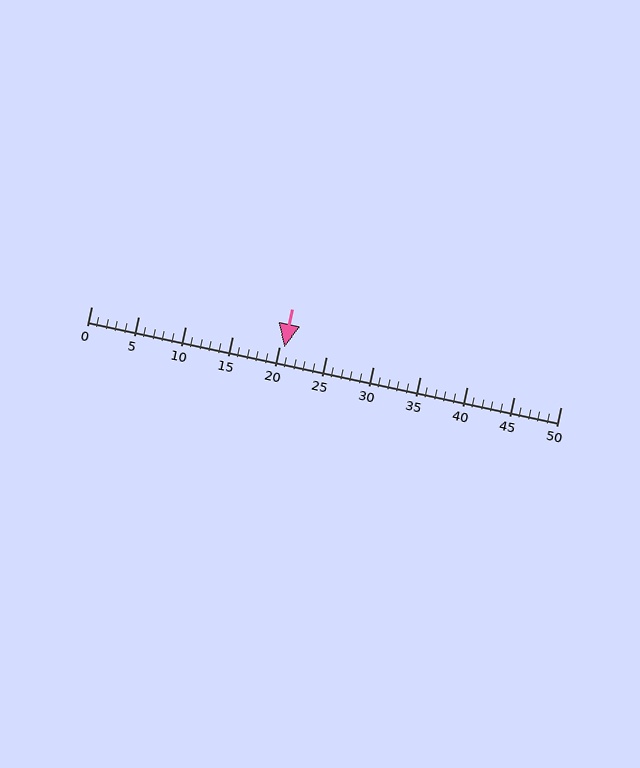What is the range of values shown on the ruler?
The ruler shows values from 0 to 50.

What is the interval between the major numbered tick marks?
The major tick marks are spaced 5 units apart.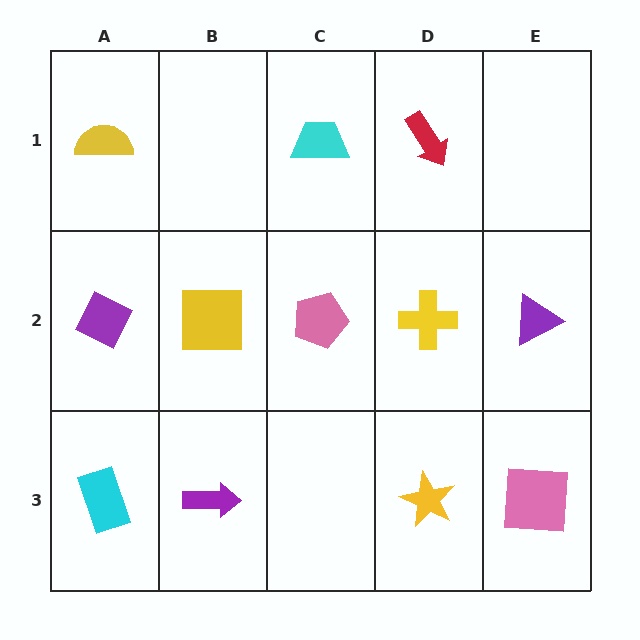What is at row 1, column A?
A yellow semicircle.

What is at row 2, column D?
A yellow cross.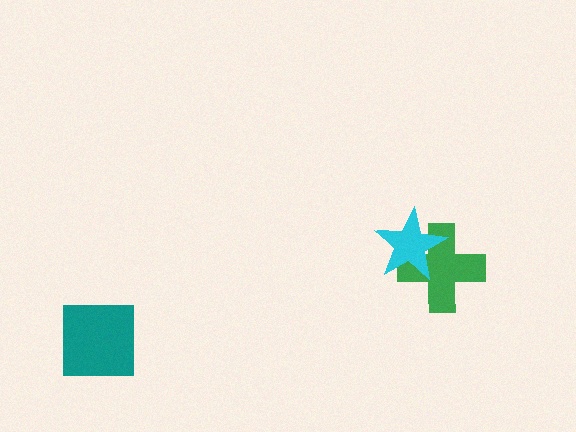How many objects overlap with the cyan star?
1 object overlaps with the cyan star.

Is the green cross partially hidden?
Yes, it is partially covered by another shape.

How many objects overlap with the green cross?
1 object overlaps with the green cross.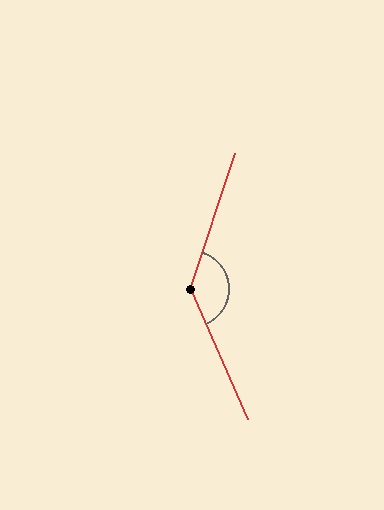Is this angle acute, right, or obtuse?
It is obtuse.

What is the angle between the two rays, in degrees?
Approximately 138 degrees.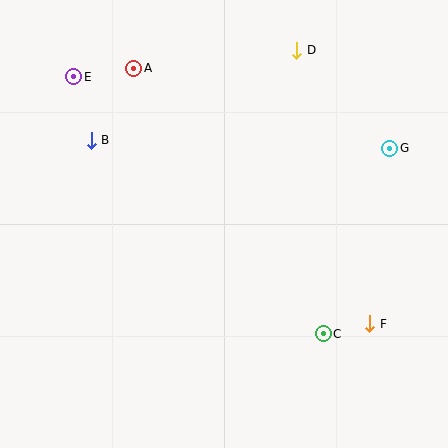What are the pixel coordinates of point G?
Point G is at (390, 148).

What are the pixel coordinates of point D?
Point D is at (297, 50).